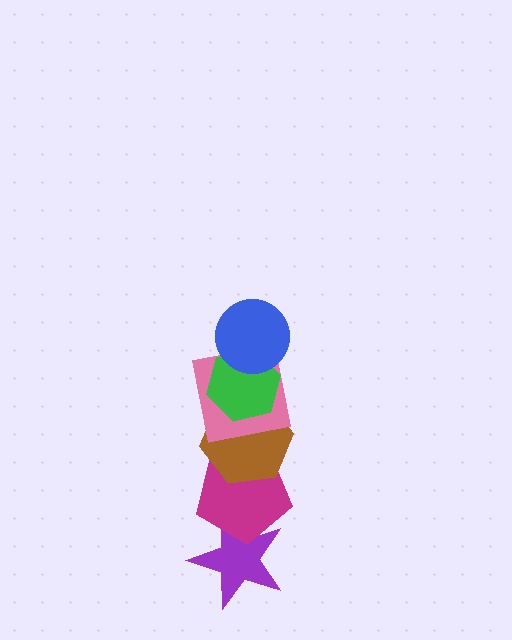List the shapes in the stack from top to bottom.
From top to bottom: the blue circle, the green hexagon, the pink square, the brown hexagon, the magenta pentagon, the purple star.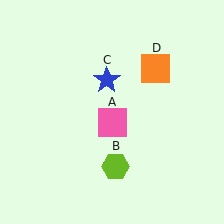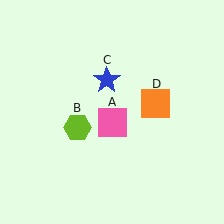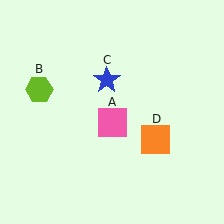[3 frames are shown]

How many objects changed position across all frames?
2 objects changed position: lime hexagon (object B), orange square (object D).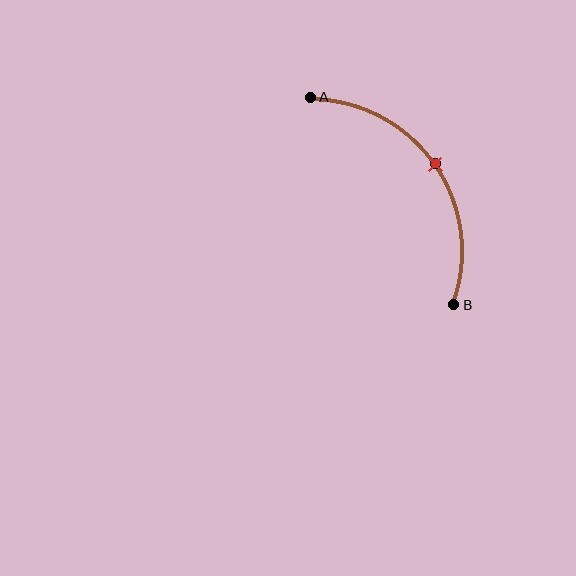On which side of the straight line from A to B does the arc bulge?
The arc bulges above and to the right of the straight line connecting A and B.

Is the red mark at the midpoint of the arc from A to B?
Yes. The red mark lies on the arc at equal arc-length from both A and B — it is the arc midpoint.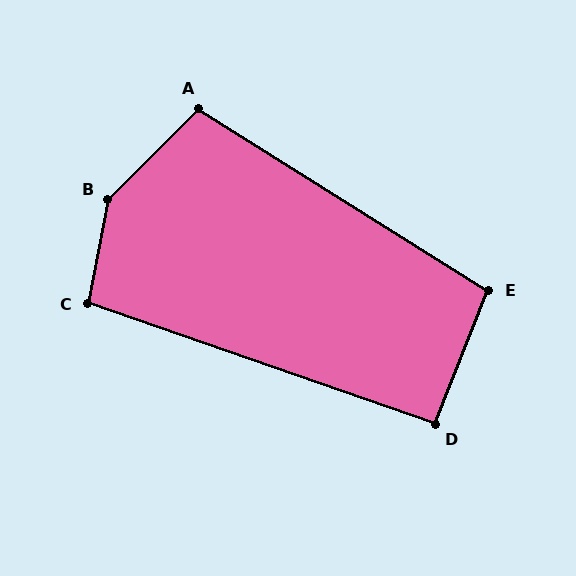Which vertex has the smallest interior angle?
D, at approximately 93 degrees.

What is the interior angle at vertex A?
Approximately 103 degrees (obtuse).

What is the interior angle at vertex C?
Approximately 98 degrees (obtuse).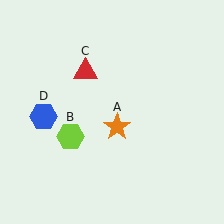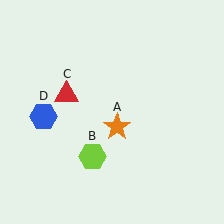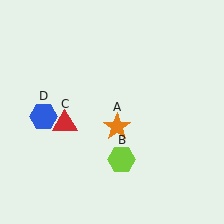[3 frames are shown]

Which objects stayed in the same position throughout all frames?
Orange star (object A) and blue hexagon (object D) remained stationary.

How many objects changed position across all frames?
2 objects changed position: lime hexagon (object B), red triangle (object C).